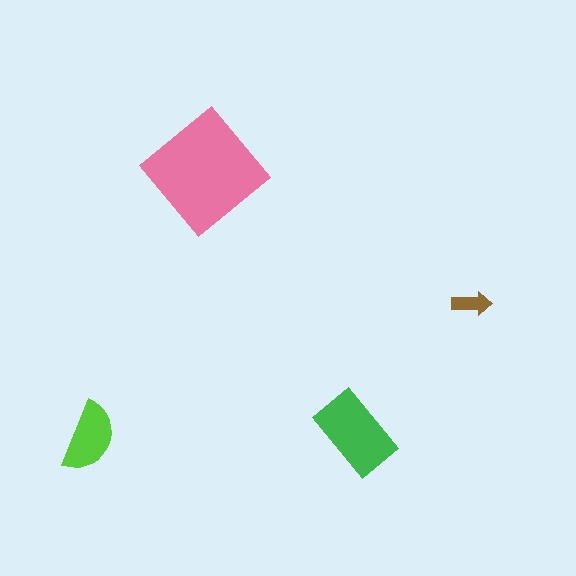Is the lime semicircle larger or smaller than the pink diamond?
Smaller.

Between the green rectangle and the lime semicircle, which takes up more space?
The green rectangle.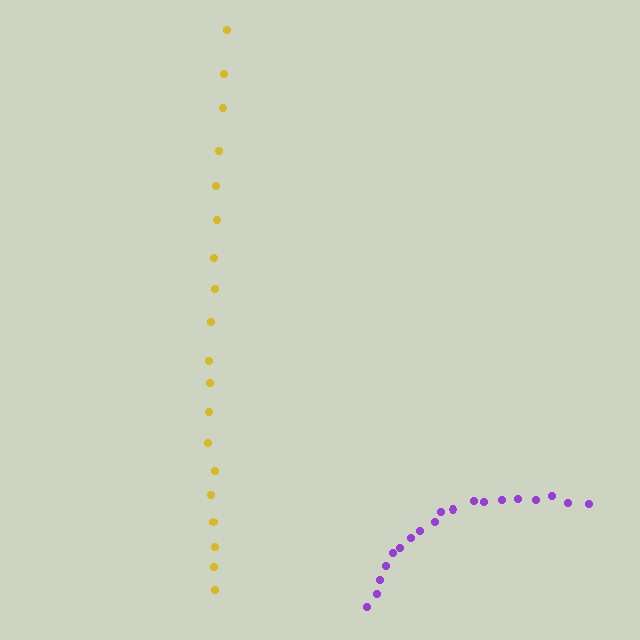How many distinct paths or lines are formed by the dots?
There are 2 distinct paths.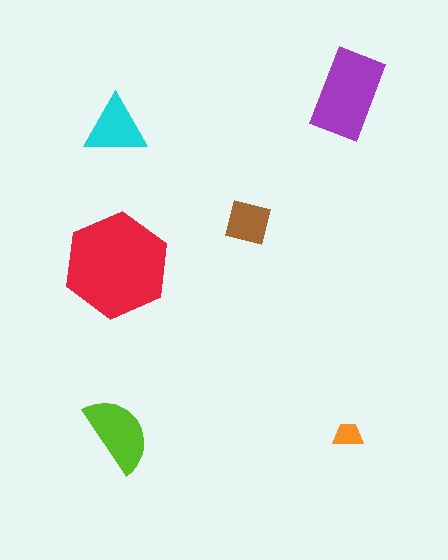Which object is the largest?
The red hexagon.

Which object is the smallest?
The orange trapezoid.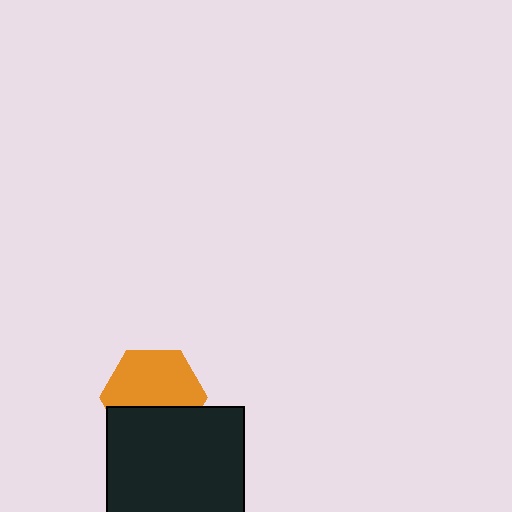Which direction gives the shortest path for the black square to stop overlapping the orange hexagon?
Moving down gives the shortest separation.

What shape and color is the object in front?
The object in front is a black square.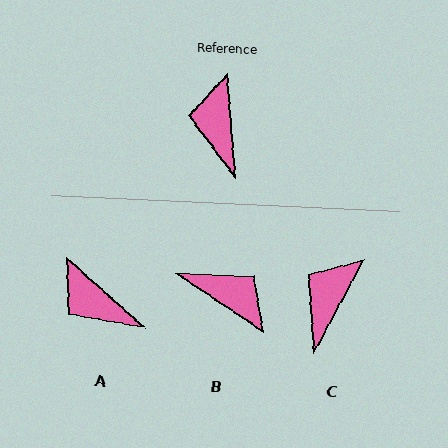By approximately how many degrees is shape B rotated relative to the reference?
Approximately 128 degrees clockwise.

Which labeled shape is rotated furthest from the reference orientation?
B, about 128 degrees away.